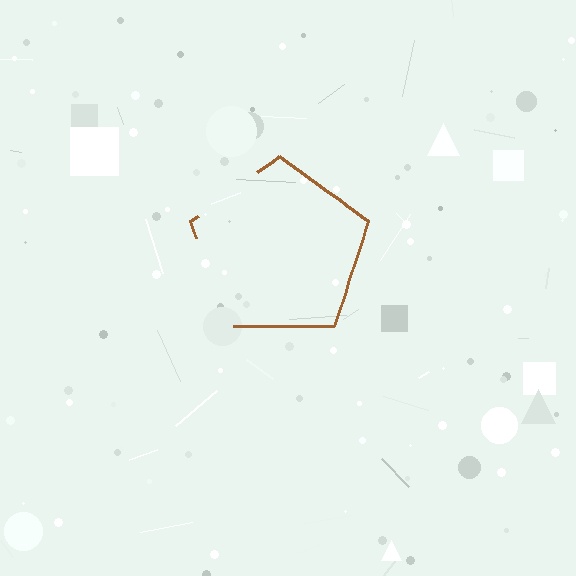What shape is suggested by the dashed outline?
The dashed outline suggests a pentagon.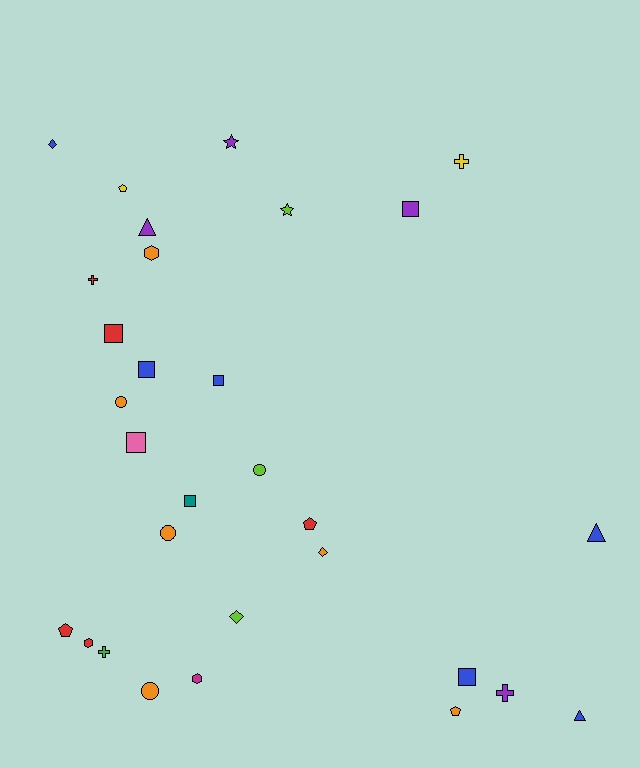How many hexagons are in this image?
There are 3 hexagons.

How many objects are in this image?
There are 30 objects.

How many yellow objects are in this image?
There are 2 yellow objects.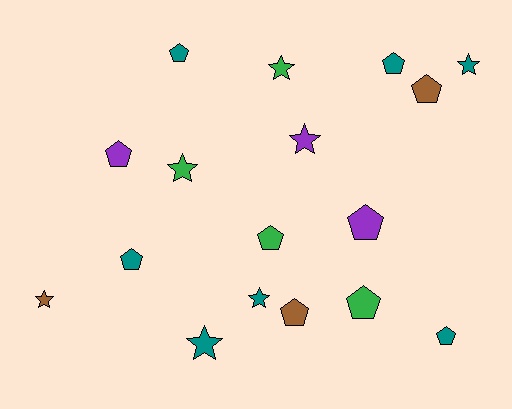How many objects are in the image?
There are 17 objects.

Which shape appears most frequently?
Pentagon, with 10 objects.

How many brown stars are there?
There is 1 brown star.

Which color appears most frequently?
Teal, with 7 objects.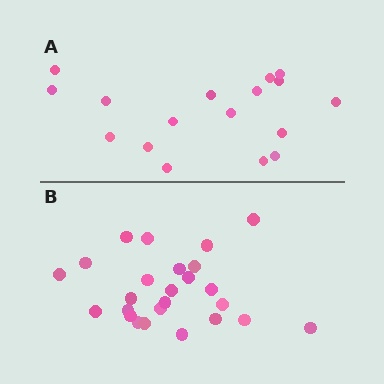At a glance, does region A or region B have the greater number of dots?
Region B (the bottom region) has more dots.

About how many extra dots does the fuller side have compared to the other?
Region B has roughly 8 or so more dots than region A.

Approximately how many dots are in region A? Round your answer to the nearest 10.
About 20 dots. (The exact count is 17, which rounds to 20.)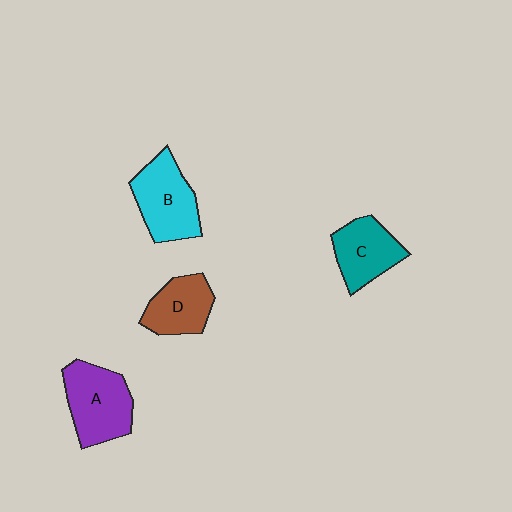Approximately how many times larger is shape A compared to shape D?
Approximately 1.4 times.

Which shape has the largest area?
Shape A (purple).